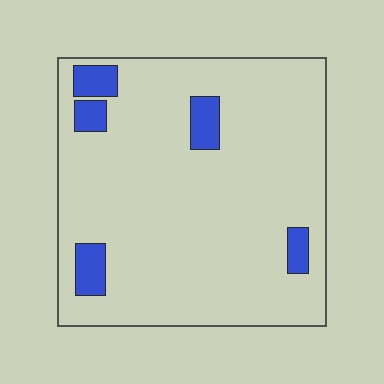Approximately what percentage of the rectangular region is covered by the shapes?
Approximately 10%.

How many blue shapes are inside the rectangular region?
5.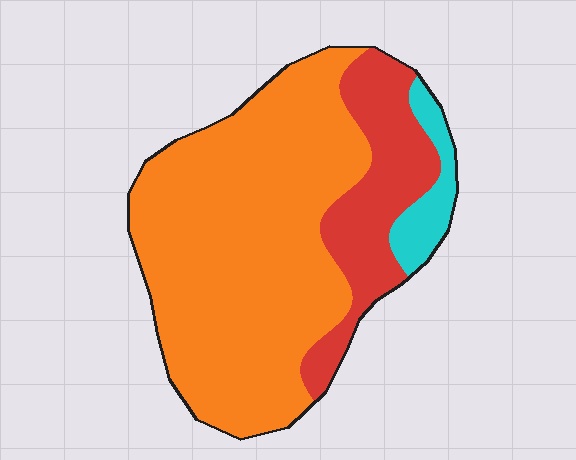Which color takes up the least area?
Cyan, at roughly 5%.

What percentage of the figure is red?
Red covers about 20% of the figure.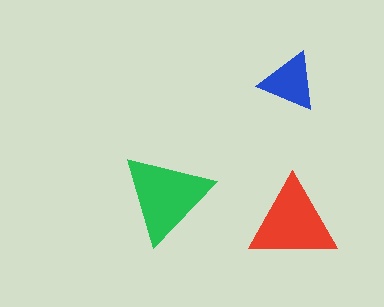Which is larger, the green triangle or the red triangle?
The green one.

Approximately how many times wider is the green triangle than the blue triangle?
About 1.5 times wider.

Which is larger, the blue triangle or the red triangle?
The red one.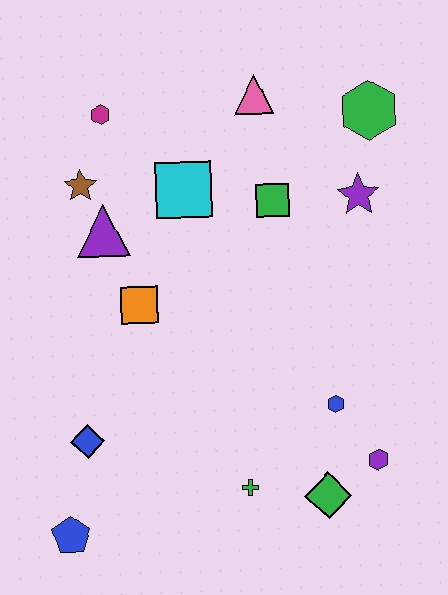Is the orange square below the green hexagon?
Yes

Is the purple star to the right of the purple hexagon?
No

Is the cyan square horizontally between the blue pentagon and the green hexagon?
Yes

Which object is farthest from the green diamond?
The magenta hexagon is farthest from the green diamond.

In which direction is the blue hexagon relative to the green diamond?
The blue hexagon is above the green diamond.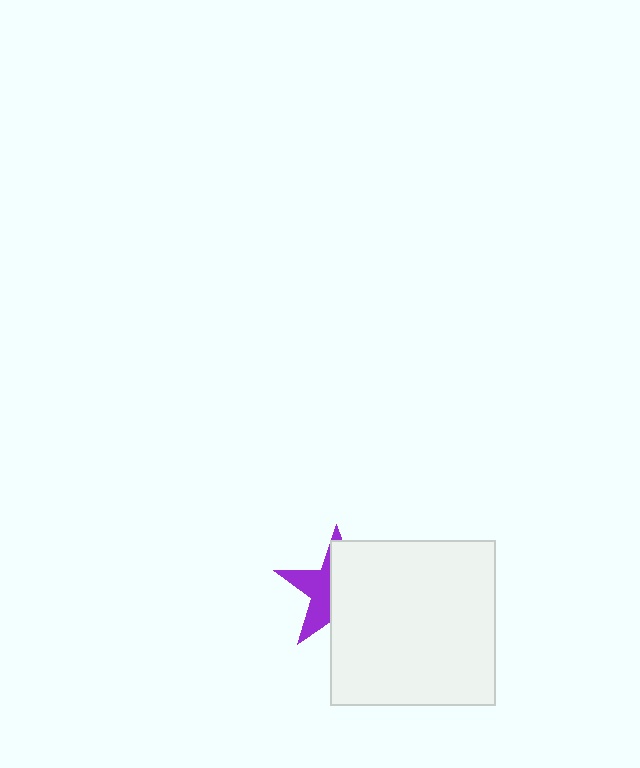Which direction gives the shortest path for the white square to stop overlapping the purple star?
Moving right gives the shortest separation.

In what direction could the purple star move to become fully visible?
The purple star could move left. That would shift it out from behind the white square entirely.